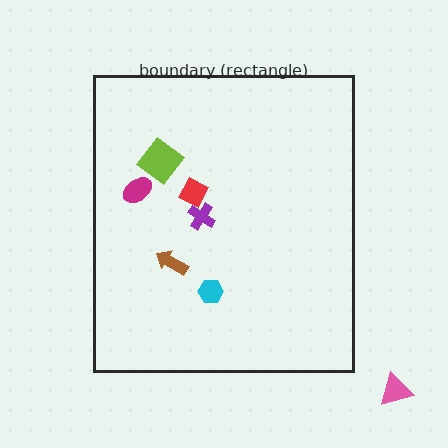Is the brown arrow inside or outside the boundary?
Inside.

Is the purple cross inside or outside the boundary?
Inside.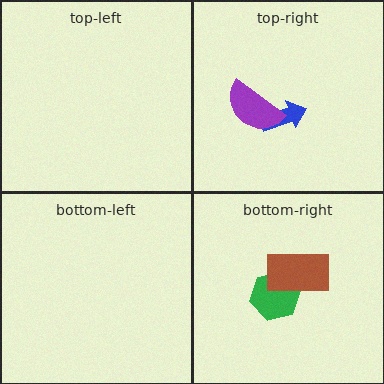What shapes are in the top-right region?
The blue arrow, the purple semicircle.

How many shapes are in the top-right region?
2.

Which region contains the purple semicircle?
The top-right region.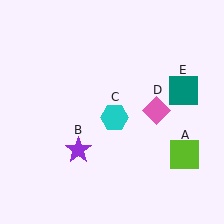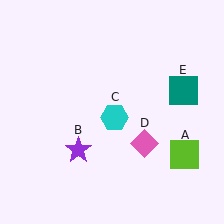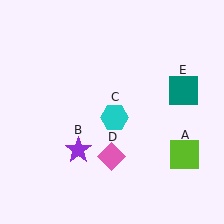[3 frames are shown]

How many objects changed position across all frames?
1 object changed position: pink diamond (object D).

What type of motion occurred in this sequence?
The pink diamond (object D) rotated clockwise around the center of the scene.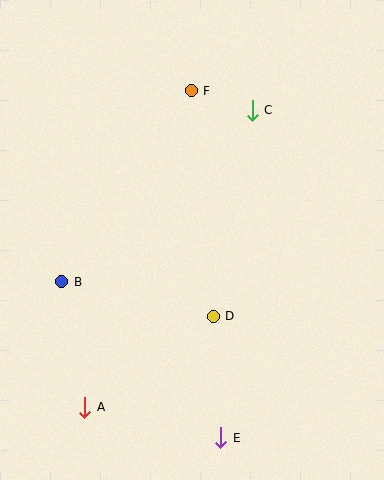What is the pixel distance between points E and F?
The distance between E and F is 348 pixels.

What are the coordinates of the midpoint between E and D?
The midpoint between E and D is at (217, 377).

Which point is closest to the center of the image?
Point D at (213, 316) is closest to the center.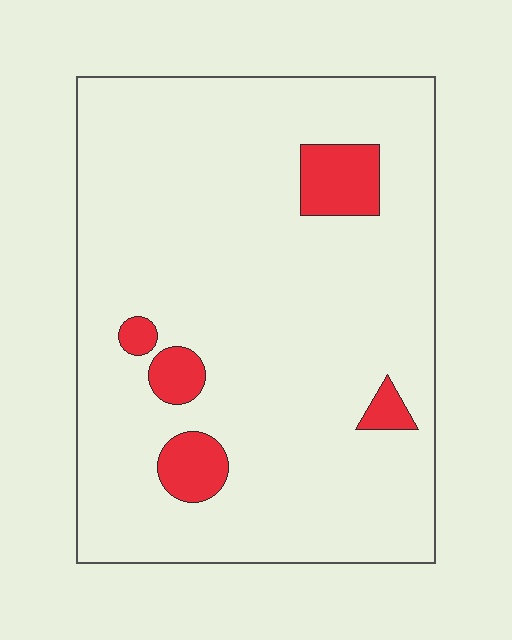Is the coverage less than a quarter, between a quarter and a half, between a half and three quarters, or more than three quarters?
Less than a quarter.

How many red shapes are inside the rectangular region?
5.